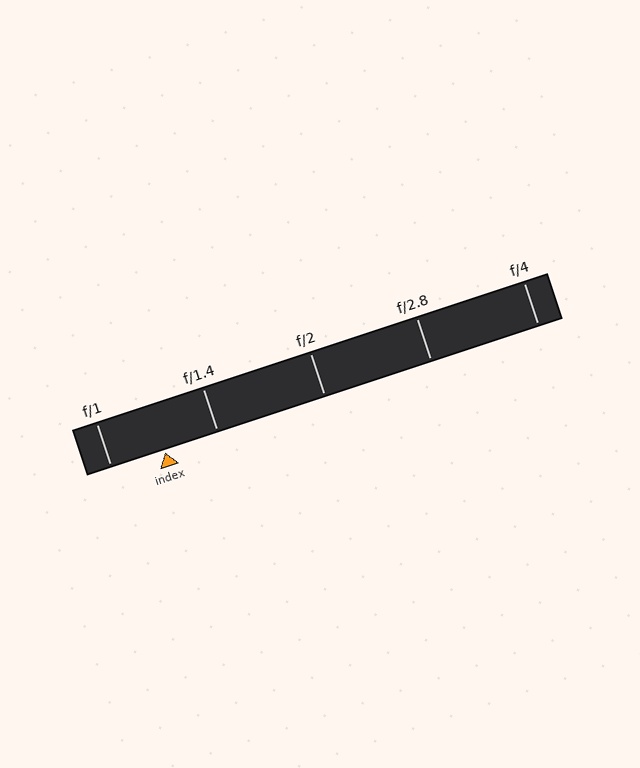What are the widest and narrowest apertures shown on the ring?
The widest aperture shown is f/1 and the narrowest is f/4.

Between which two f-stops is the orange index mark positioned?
The index mark is between f/1 and f/1.4.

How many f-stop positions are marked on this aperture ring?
There are 5 f-stop positions marked.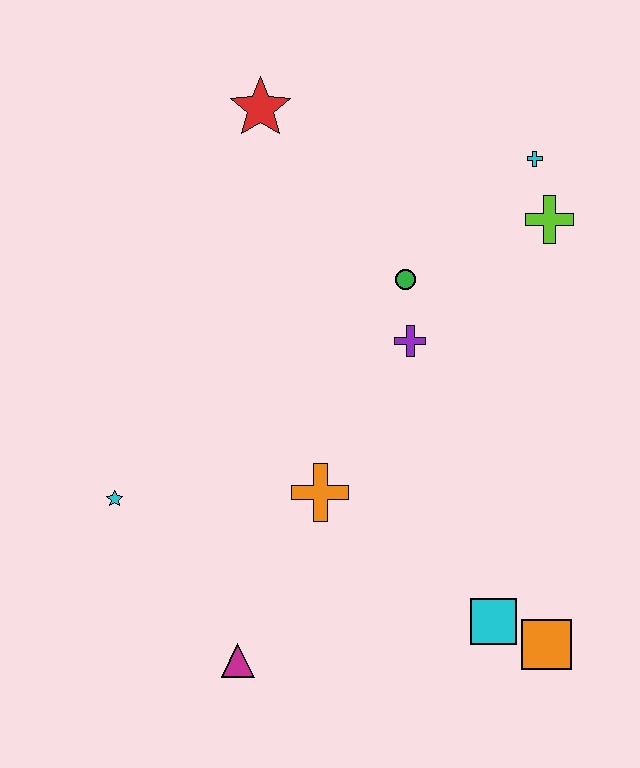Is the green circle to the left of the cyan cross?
Yes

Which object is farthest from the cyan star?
The cyan cross is farthest from the cyan star.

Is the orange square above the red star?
No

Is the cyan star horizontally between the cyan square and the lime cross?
No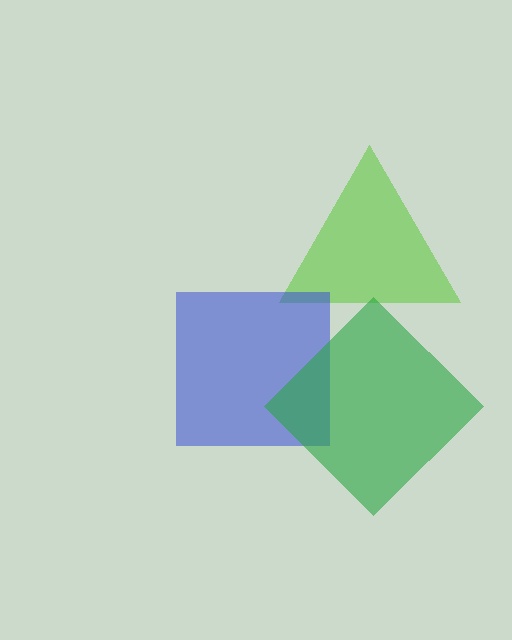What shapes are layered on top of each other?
The layered shapes are: a lime triangle, a blue square, a green diamond.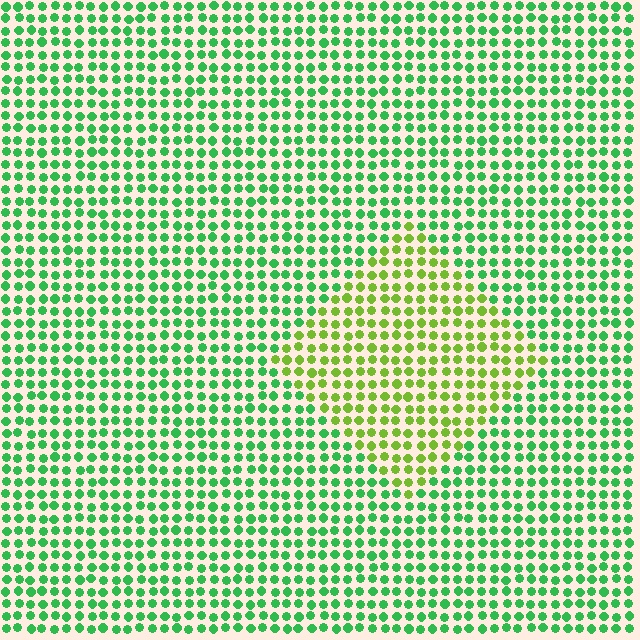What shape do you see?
I see a diamond.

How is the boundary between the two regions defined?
The boundary is defined purely by a slight shift in hue (about 43 degrees). Spacing, size, and orientation are identical on both sides.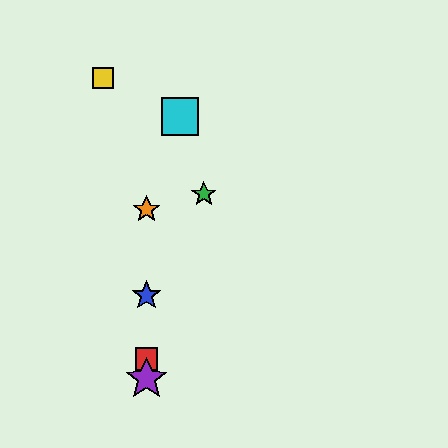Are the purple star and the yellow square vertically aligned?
No, the purple star is at x≈147 and the yellow square is at x≈103.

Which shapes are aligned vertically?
The red square, the blue star, the purple star, the orange star are aligned vertically.